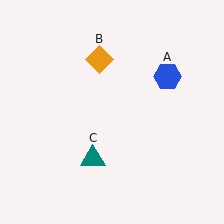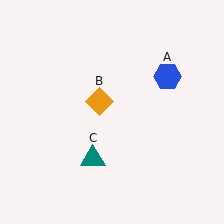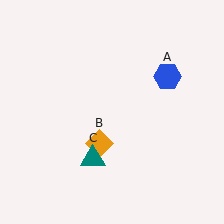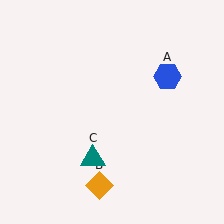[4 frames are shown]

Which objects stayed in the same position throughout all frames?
Blue hexagon (object A) and teal triangle (object C) remained stationary.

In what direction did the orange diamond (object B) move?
The orange diamond (object B) moved down.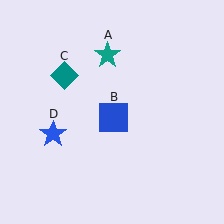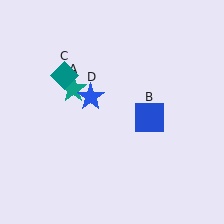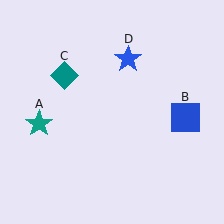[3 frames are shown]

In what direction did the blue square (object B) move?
The blue square (object B) moved right.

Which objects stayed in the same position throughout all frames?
Teal diamond (object C) remained stationary.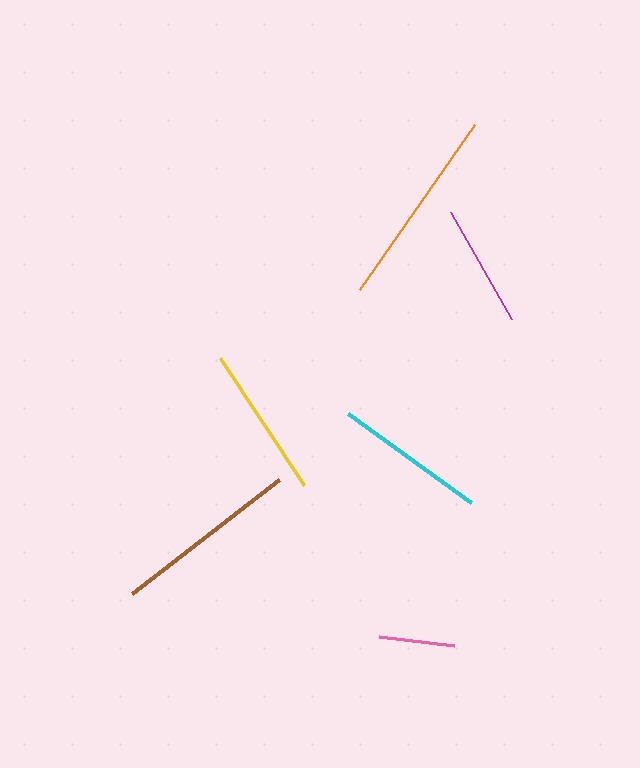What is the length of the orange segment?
The orange segment is approximately 201 pixels long.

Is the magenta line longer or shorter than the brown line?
The brown line is longer than the magenta line.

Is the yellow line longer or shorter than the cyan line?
The cyan line is longer than the yellow line.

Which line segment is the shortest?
The pink line is the shortest at approximately 75 pixels.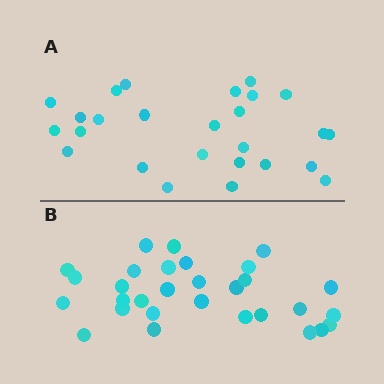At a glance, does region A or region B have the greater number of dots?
Region B (the bottom region) has more dots.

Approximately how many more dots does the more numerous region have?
Region B has about 4 more dots than region A.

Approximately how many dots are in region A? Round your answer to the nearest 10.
About 30 dots. (The exact count is 26, which rounds to 30.)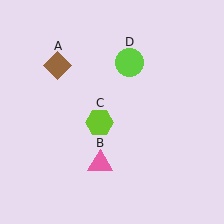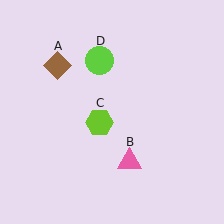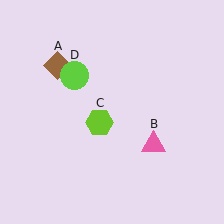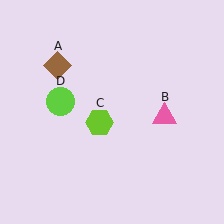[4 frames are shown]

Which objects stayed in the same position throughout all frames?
Brown diamond (object A) and lime hexagon (object C) remained stationary.